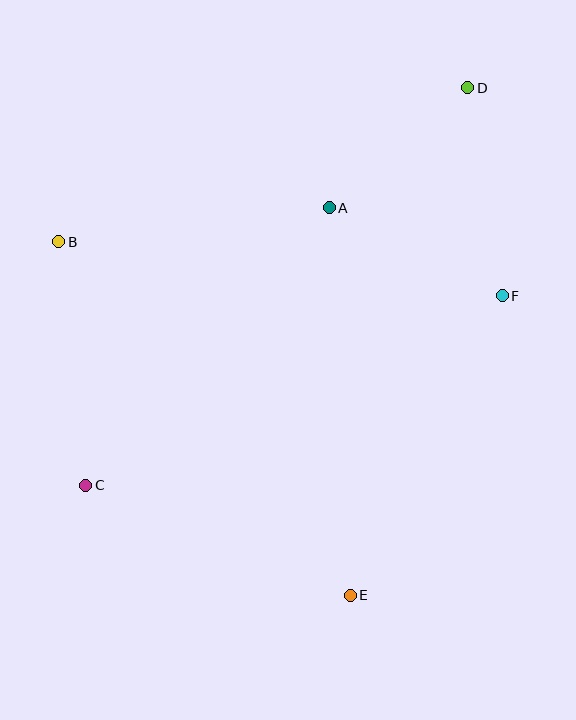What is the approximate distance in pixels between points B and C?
The distance between B and C is approximately 245 pixels.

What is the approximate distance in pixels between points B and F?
The distance between B and F is approximately 447 pixels.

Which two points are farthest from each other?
Points C and D are farthest from each other.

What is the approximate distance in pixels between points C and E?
The distance between C and E is approximately 286 pixels.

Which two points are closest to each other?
Points A and D are closest to each other.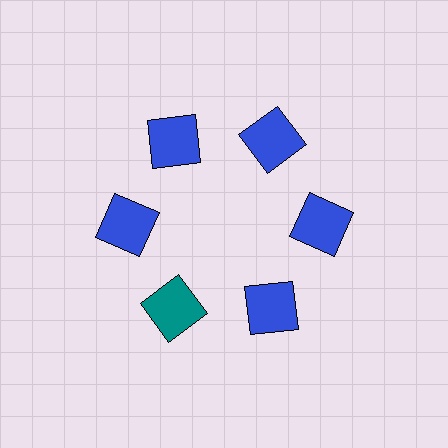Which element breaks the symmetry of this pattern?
The teal square at roughly the 7 o'clock position breaks the symmetry. All other shapes are blue squares.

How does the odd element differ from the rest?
It has a different color: teal instead of blue.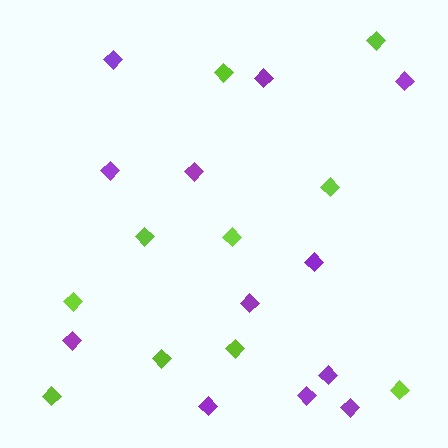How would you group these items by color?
There are 2 groups: one group of lime diamonds (10) and one group of purple diamonds (12).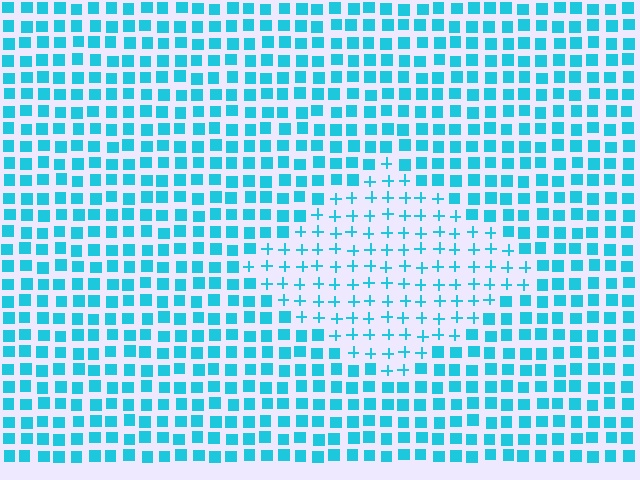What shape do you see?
I see a diamond.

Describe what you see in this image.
The image is filled with small cyan elements arranged in a uniform grid. A diamond-shaped region contains plus signs, while the surrounding area contains squares. The boundary is defined purely by the change in element shape.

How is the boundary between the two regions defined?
The boundary is defined by a change in element shape: plus signs inside vs. squares outside. All elements share the same color and spacing.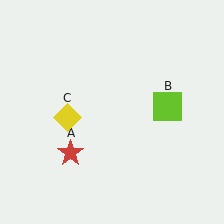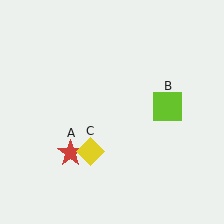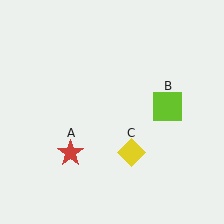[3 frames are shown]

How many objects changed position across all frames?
1 object changed position: yellow diamond (object C).